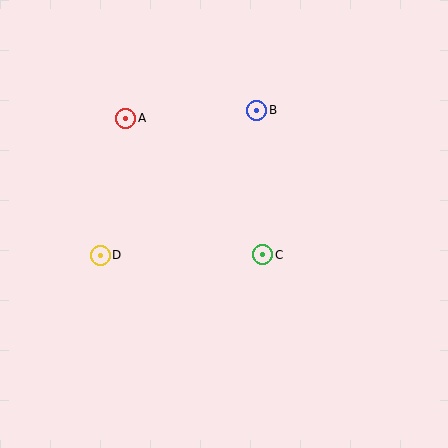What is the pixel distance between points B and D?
The distance between B and D is 213 pixels.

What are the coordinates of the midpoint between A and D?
The midpoint between A and D is at (113, 187).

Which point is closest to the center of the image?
Point C at (263, 255) is closest to the center.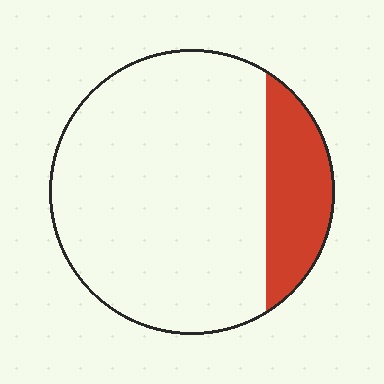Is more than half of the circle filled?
No.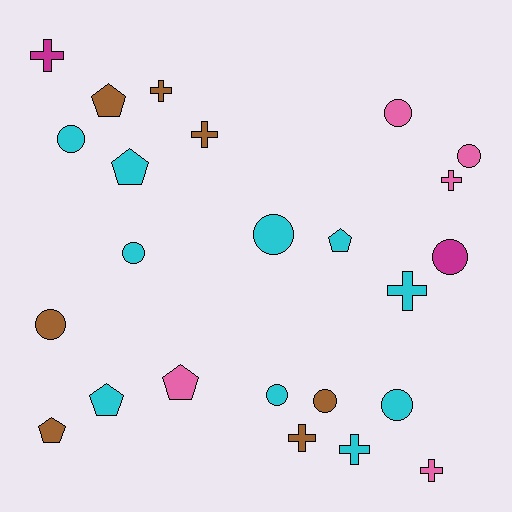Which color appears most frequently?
Cyan, with 10 objects.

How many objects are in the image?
There are 24 objects.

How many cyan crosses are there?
There are 2 cyan crosses.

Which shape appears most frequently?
Circle, with 10 objects.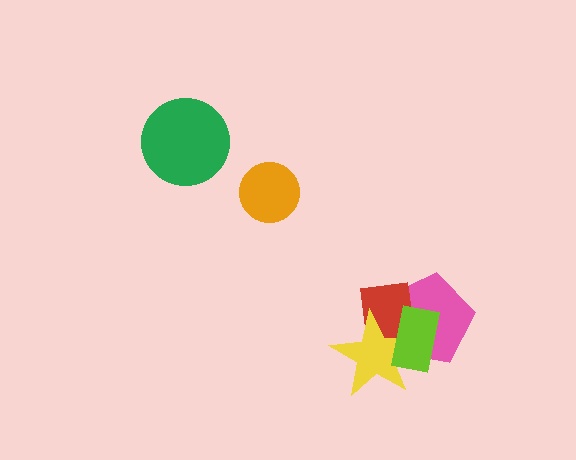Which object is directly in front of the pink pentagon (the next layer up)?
The red rectangle is directly in front of the pink pentagon.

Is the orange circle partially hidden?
No, no other shape covers it.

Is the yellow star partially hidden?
Yes, it is partially covered by another shape.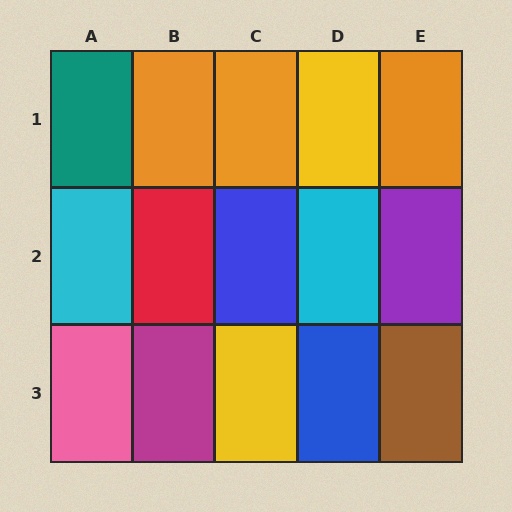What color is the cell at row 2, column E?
Purple.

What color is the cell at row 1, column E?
Orange.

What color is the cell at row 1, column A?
Teal.